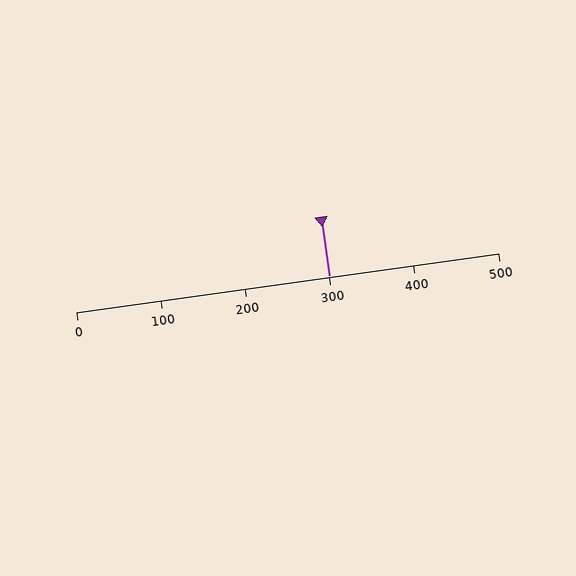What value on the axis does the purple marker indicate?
The marker indicates approximately 300.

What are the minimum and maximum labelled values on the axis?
The axis runs from 0 to 500.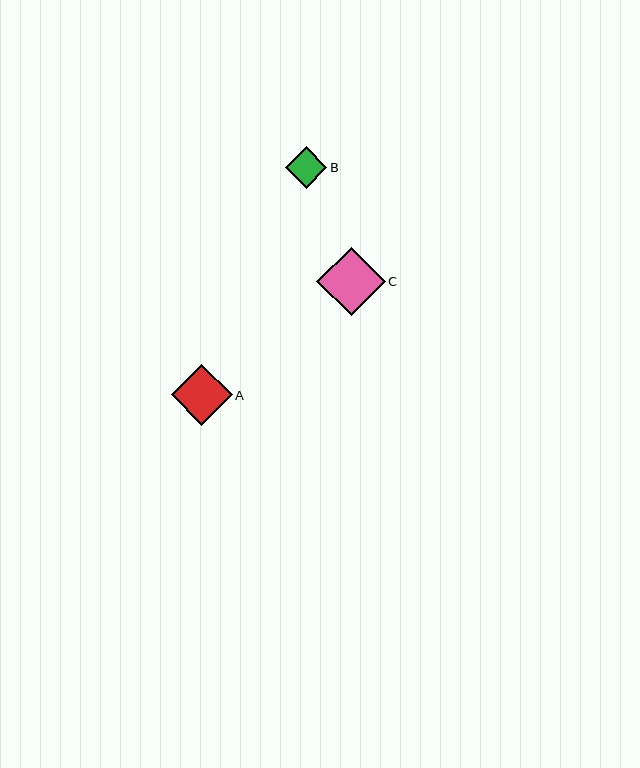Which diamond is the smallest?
Diamond B is the smallest with a size of approximately 42 pixels.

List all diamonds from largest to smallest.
From largest to smallest: C, A, B.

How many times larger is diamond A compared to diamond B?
Diamond A is approximately 1.5 times the size of diamond B.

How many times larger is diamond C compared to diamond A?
Diamond C is approximately 1.1 times the size of diamond A.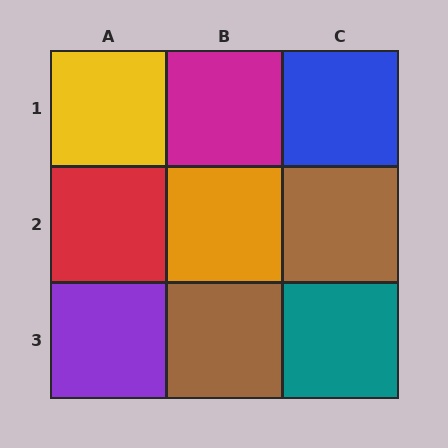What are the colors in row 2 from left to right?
Red, orange, brown.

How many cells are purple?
1 cell is purple.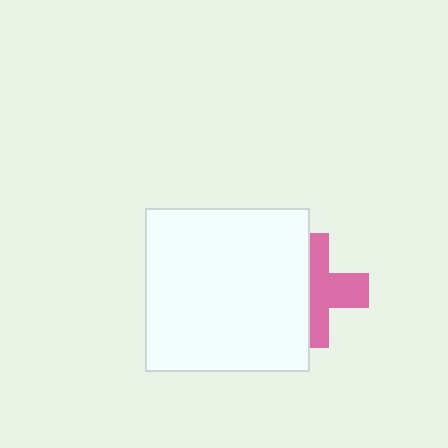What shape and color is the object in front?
The object in front is a white square.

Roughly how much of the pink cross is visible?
About half of it is visible (roughly 53%).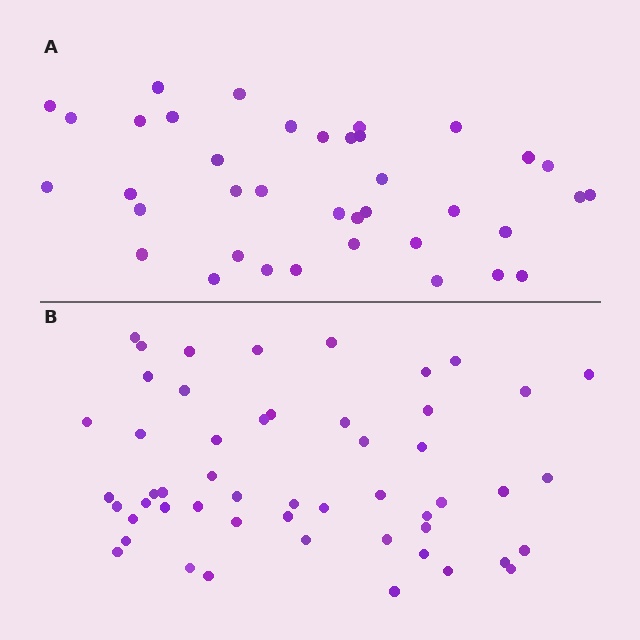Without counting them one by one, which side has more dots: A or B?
Region B (the bottom region) has more dots.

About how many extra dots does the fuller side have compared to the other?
Region B has approximately 15 more dots than region A.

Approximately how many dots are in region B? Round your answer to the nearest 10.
About 50 dots. (The exact count is 52, which rounds to 50.)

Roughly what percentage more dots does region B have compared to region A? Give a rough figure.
About 35% more.